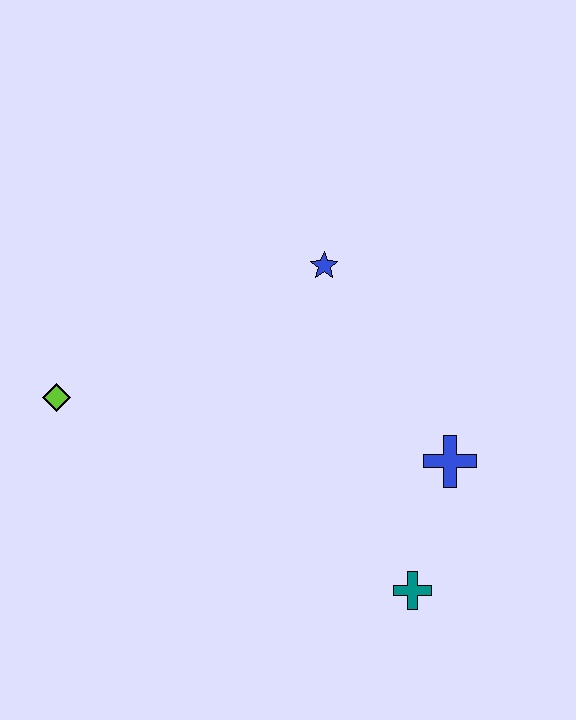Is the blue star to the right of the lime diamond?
Yes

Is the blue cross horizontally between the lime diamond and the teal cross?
No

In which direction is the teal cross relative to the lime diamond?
The teal cross is to the right of the lime diamond.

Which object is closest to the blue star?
The blue cross is closest to the blue star.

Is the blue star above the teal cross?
Yes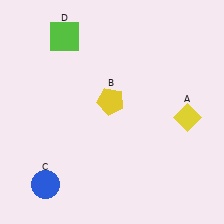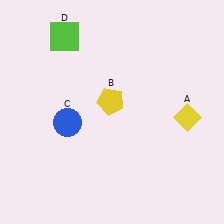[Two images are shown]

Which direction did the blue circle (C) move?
The blue circle (C) moved up.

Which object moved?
The blue circle (C) moved up.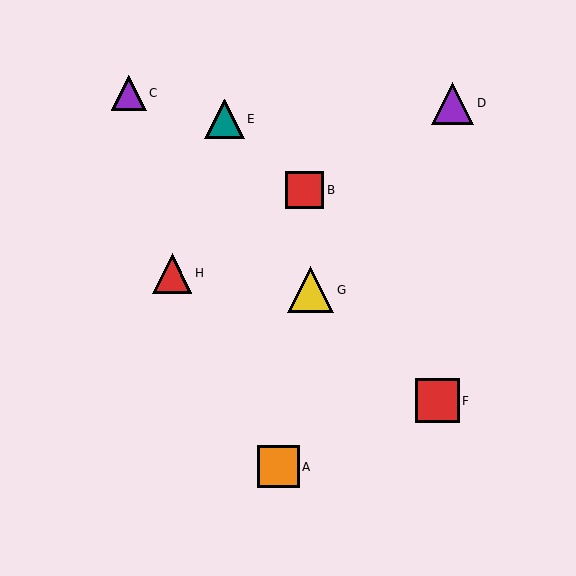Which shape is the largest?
The yellow triangle (labeled G) is the largest.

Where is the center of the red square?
The center of the red square is at (305, 190).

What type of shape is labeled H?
Shape H is a red triangle.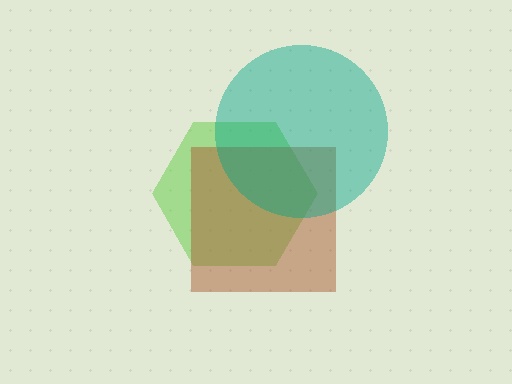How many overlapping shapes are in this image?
There are 3 overlapping shapes in the image.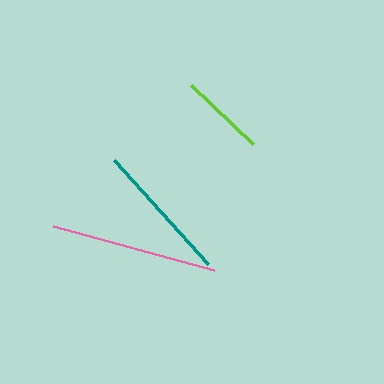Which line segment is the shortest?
The lime line is the shortest at approximately 86 pixels.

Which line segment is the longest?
The pink line is the longest at approximately 167 pixels.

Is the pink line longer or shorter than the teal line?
The pink line is longer than the teal line.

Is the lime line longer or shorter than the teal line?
The teal line is longer than the lime line.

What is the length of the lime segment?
The lime segment is approximately 86 pixels long.